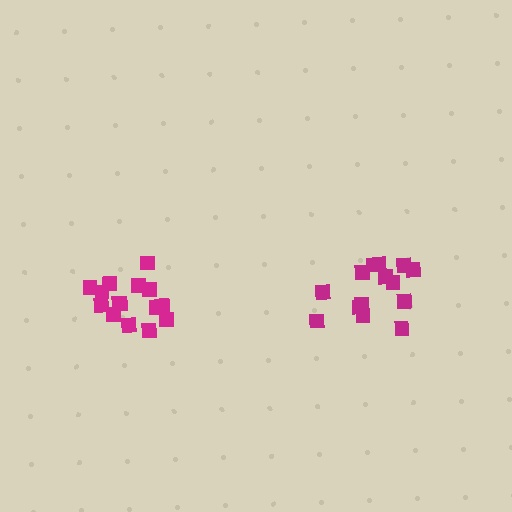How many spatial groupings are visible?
There are 2 spatial groupings.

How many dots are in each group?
Group 1: 15 dots, Group 2: 14 dots (29 total).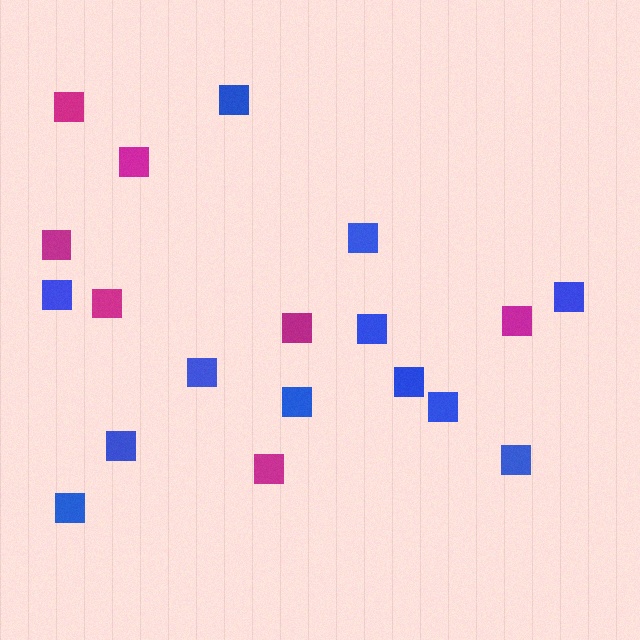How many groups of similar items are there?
There are 2 groups: one group of blue squares (12) and one group of magenta squares (7).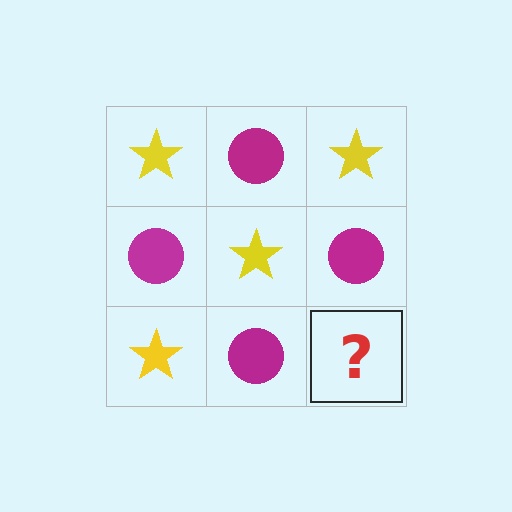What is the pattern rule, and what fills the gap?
The rule is that it alternates yellow star and magenta circle in a checkerboard pattern. The gap should be filled with a yellow star.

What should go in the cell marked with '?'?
The missing cell should contain a yellow star.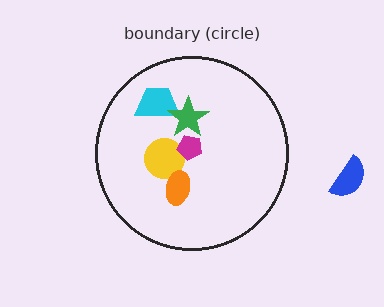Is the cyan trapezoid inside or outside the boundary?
Inside.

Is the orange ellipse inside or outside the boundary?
Inside.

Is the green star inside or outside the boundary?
Inside.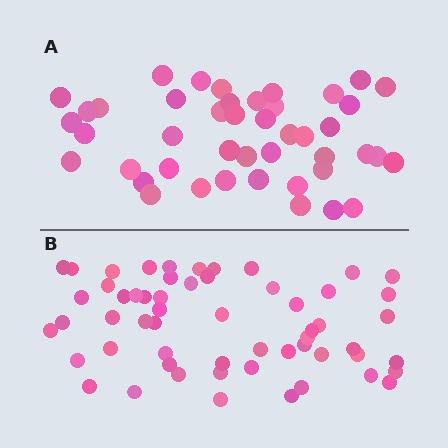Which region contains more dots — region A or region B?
Region B (the bottom region) has more dots.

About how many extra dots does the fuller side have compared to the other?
Region B has approximately 15 more dots than region A.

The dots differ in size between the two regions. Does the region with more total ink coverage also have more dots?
No. Region A has more total ink coverage because its dots are larger, but region B actually contains more individual dots. Total area can be misleading — the number of items is what matters here.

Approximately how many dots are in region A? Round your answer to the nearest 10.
About 40 dots. (The exact count is 44, which rounds to 40.)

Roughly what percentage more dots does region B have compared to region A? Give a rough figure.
About 30% more.